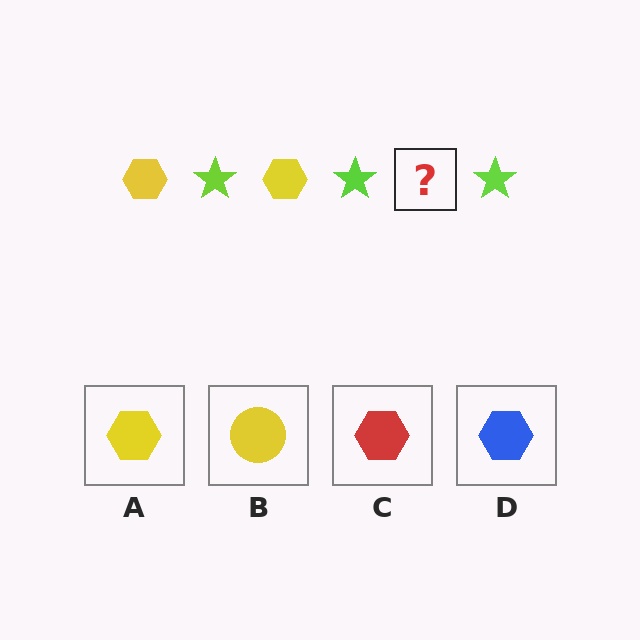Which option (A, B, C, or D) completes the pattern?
A.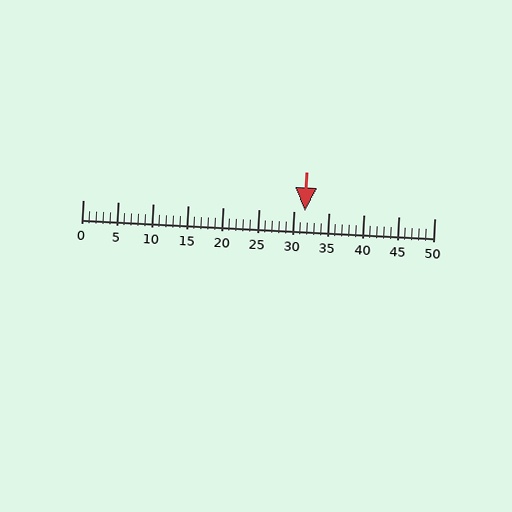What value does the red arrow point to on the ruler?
The red arrow points to approximately 32.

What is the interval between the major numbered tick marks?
The major tick marks are spaced 5 units apart.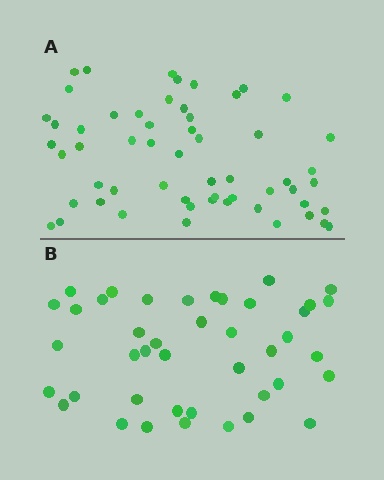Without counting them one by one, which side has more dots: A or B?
Region A (the top region) has more dots.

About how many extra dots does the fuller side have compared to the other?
Region A has approximately 15 more dots than region B.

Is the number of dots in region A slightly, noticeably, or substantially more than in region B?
Region A has noticeably more, but not dramatically so. The ratio is roughly 1.4 to 1.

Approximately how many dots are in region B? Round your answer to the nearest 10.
About 40 dots. (The exact count is 42, which rounds to 40.)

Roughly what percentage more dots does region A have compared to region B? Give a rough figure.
About 35% more.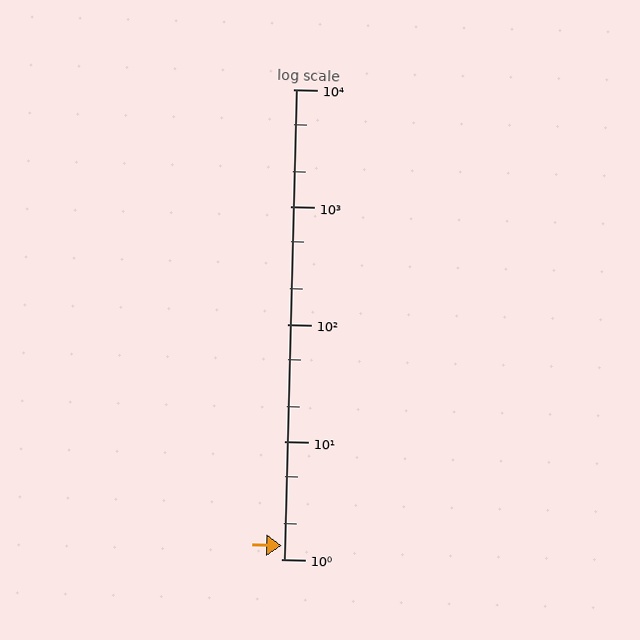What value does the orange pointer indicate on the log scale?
The pointer indicates approximately 1.3.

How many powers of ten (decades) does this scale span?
The scale spans 4 decades, from 1 to 10000.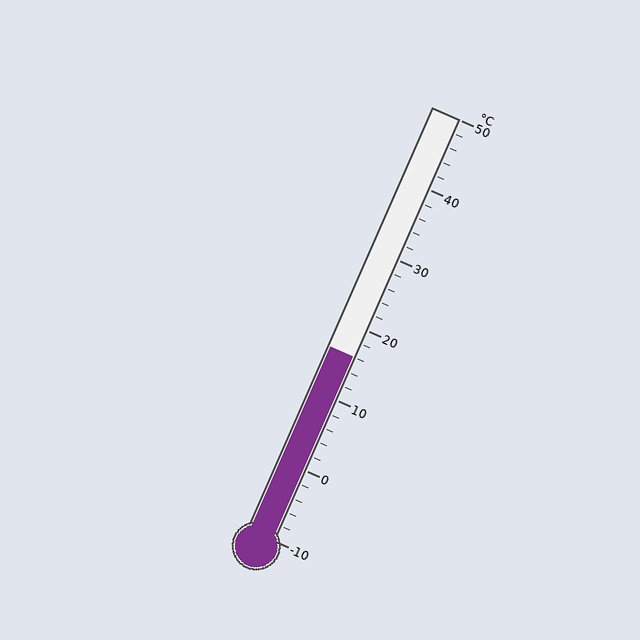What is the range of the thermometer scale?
The thermometer scale ranges from -10°C to 50°C.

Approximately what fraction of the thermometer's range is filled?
The thermometer is filled to approximately 45% of its range.